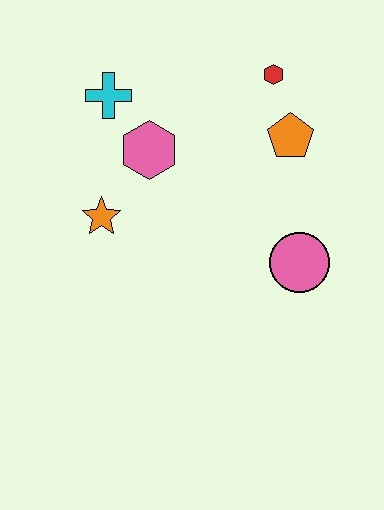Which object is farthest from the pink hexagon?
The pink circle is farthest from the pink hexagon.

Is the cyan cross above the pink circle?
Yes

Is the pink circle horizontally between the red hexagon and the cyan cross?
No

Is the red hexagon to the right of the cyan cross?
Yes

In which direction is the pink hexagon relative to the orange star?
The pink hexagon is above the orange star.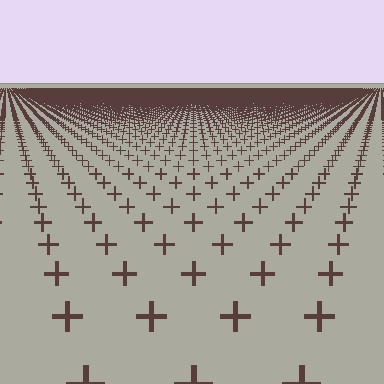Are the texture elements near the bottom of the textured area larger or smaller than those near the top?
Larger. Near the bottom, elements are closer to the viewer and appear at a bigger on-screen size.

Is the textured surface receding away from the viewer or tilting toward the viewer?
The surface is receding away from the viewer. Texture elements get smaller and denser toward the top.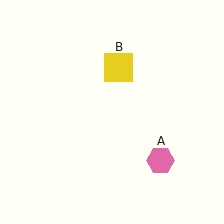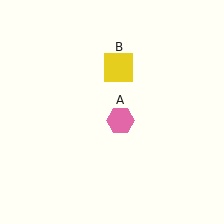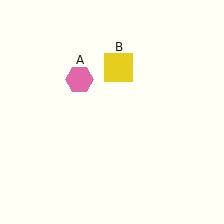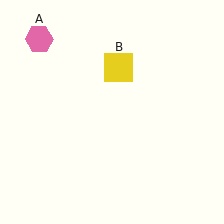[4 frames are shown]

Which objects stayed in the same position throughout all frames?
Yellow square (object B) remained stationary.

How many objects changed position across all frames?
1 object changed position: pink hexagon (object A).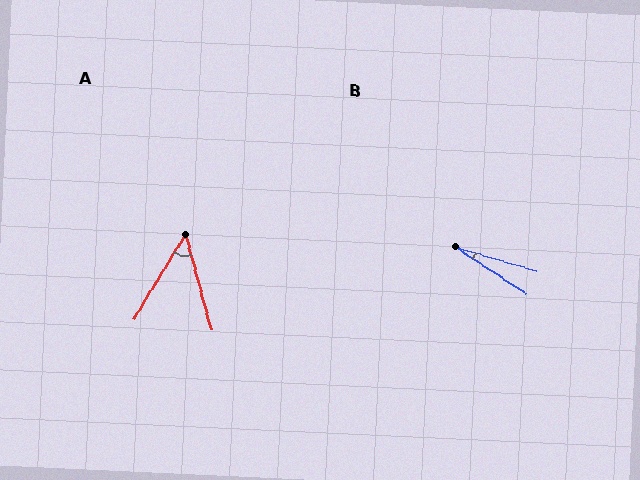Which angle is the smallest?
B, at approximately 17 degrees.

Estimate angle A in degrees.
Approximately 47 degrees.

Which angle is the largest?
A, at approximately 47 degrees.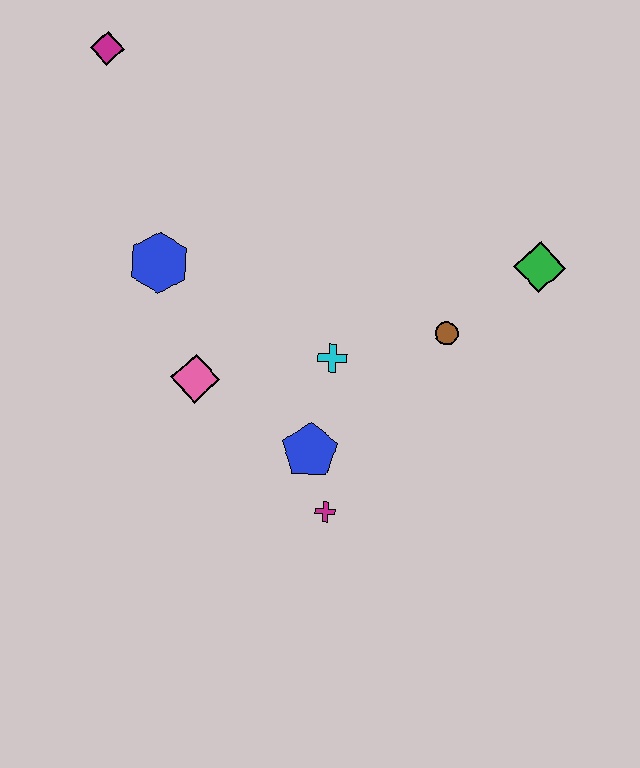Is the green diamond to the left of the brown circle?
No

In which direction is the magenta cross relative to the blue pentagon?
The magenta cross is below the blue pentagon.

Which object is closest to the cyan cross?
The blue pentagon is closest to the cyan cross.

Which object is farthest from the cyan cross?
The magenta diamond is farthest from the cyan cross.